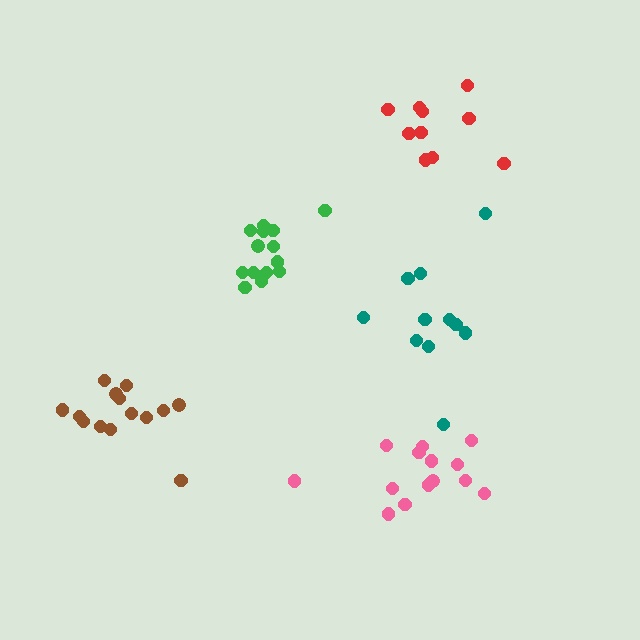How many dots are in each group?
Group 1: 14 dots, Group 2: 14 dots, Group 3: 10 dots, Group 4: 14 dots, Group 5: 11 dots (63 total).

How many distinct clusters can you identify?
There are 5 distinct clusters.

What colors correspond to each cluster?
The clusters are colored: green, pink, red, brown, teal.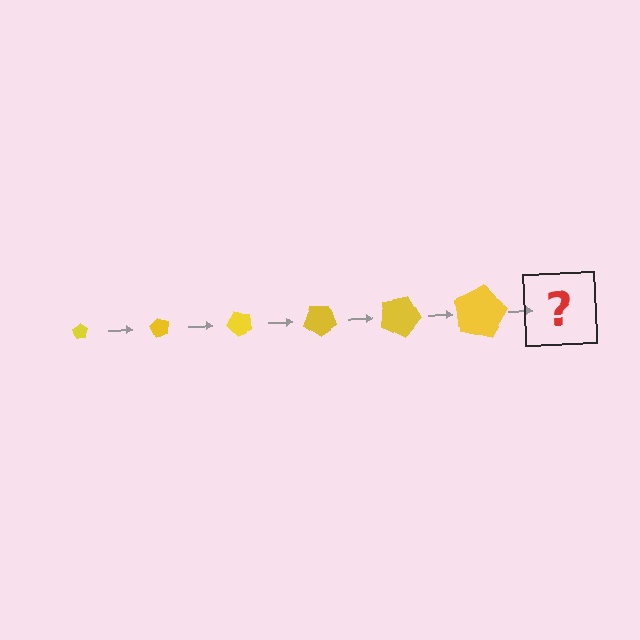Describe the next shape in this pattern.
It should be a pentagon, larger than the previous one and rotated 360 degrees from the start.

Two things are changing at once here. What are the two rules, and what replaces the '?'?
The two rules are that the pentagon grows larger each step and it rotates 60 degrees each step. The '?' should be a pentagon, larger than the previous one and rotated 360 degrees from the start.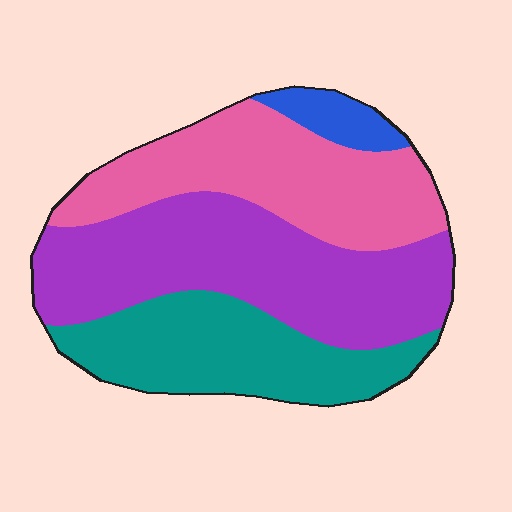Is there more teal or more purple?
Purple.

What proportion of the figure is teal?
Teal covers about 25% of the figure.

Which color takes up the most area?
Purple, at roughly 40%.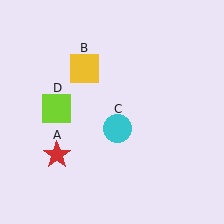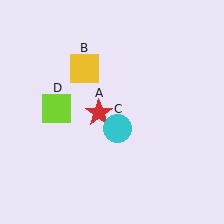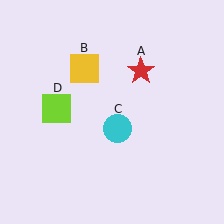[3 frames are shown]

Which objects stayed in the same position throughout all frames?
Yellow square (object B) and cyan circle (object C) and lime square (object D) remained stationary.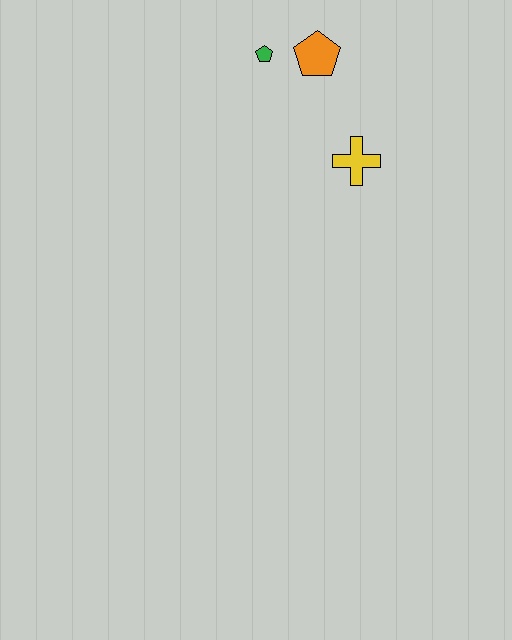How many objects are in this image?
There are 3 objects.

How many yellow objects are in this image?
There is 1 yellow object.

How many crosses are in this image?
There is 1 cross.